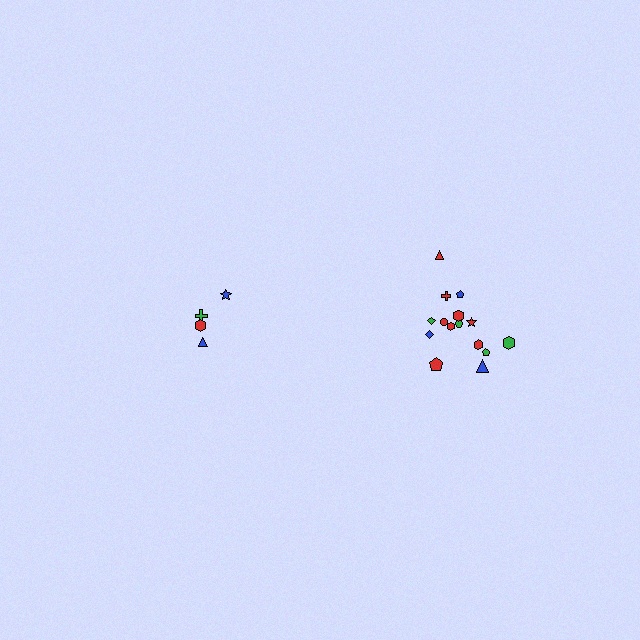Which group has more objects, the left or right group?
The right group.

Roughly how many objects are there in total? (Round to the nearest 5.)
Roughly 20 objects in total.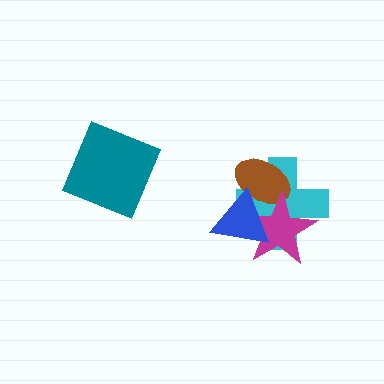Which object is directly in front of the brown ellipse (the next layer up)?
The magenta star is directly in front of the brown ellipse.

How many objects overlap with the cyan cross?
3 objects overlap with the cyan cross.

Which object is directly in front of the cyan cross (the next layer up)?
The brown ellipse is directly in front of the cyan cross.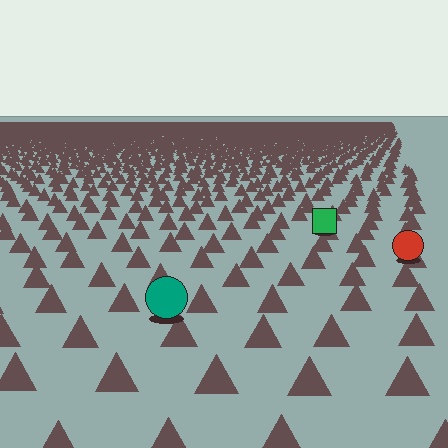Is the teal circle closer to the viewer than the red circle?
Yes. The teal circle is closer — you can tell from the texture gradient: the ground texture is coarser near it.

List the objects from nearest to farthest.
From nearest to farthest: the teal circle, the red circle, the green square.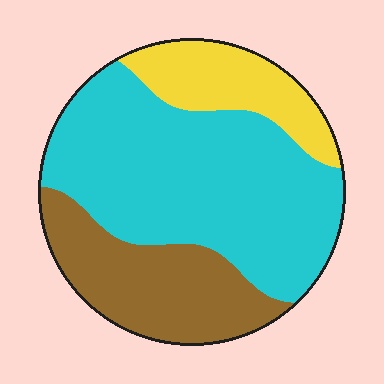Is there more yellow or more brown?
Brown.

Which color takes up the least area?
Yellow, at roughly 15%.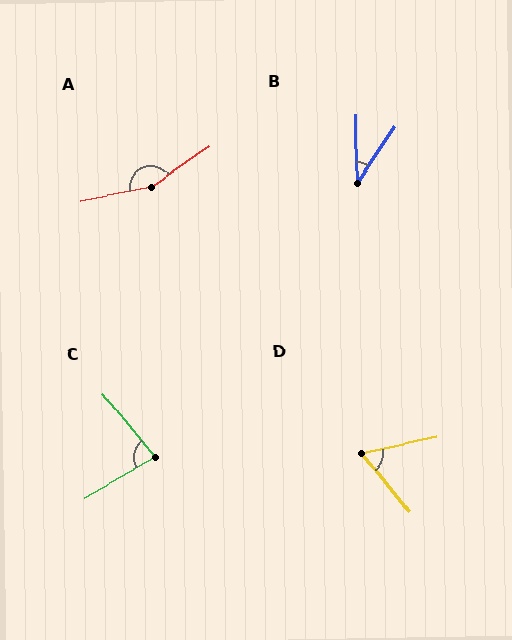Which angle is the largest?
A, at approximately 156 degrees.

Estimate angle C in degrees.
Approximately 80 degrees.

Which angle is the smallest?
B, at approximately 35 degrees.